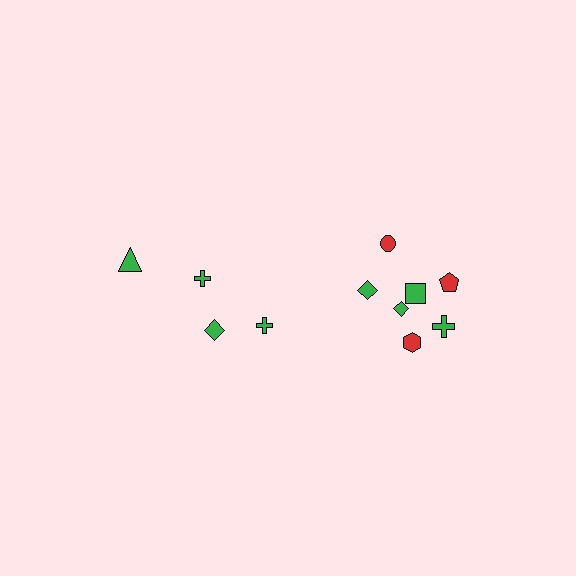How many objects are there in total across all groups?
There are 11 objects.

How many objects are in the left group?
There are 4 objects.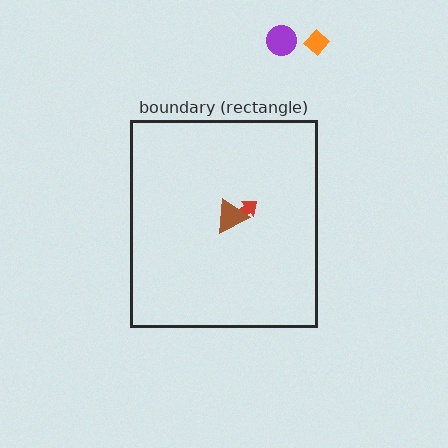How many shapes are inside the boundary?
2 inside, 2 outside.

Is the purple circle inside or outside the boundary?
Outside.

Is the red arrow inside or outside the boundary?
Inside.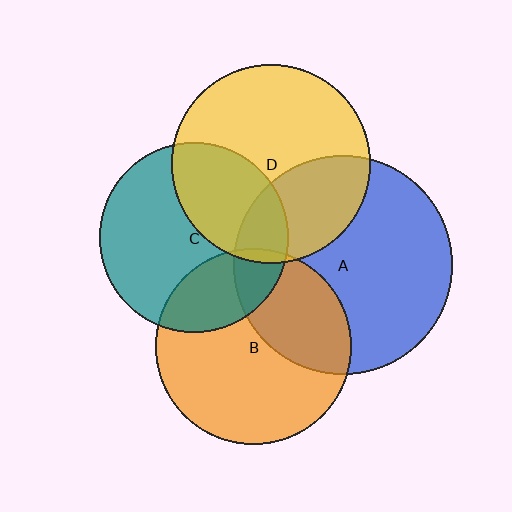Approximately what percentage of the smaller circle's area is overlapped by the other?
Approximately 35%.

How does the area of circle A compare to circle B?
Approximately 1.3 times.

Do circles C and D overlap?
Yes.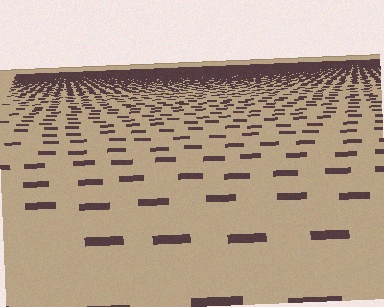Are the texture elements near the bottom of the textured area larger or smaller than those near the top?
Larger. Near the bottom, elements are closer to the viewer and appear at a bigger on-screen size.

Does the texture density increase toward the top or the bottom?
Density increases toward the top.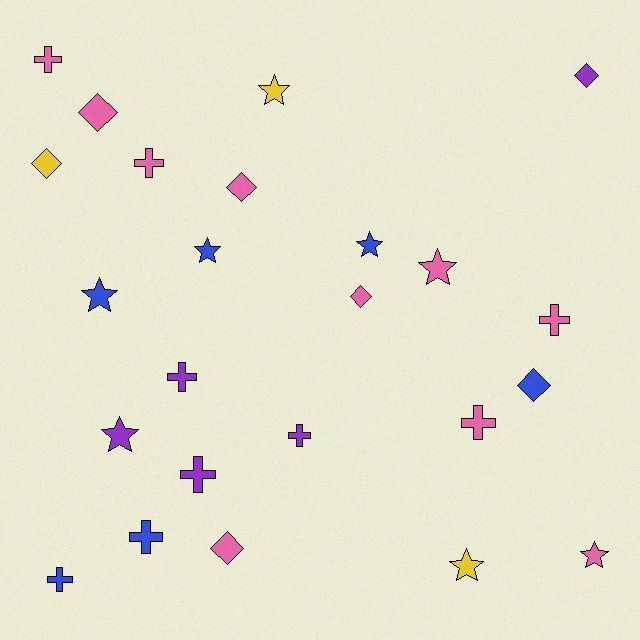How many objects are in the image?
There are 24 objects.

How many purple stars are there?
There is 1 purple star.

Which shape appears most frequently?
Cross, with 9 objects.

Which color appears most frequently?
Pink, with 10 objects.